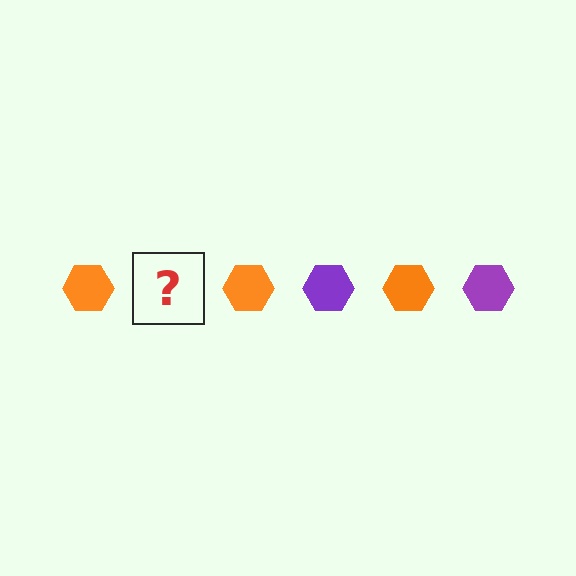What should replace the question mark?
The question mark should be replaced with a purple hexagon.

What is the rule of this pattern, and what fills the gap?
The rule is that the pattern cycles through orange, purple hexagons. The gap should be filled with a purple hexagon.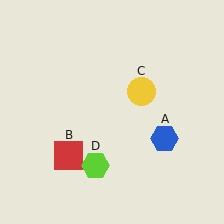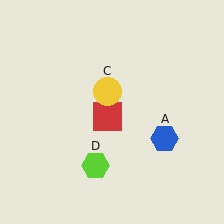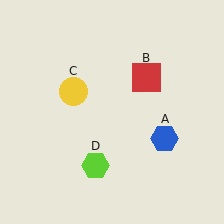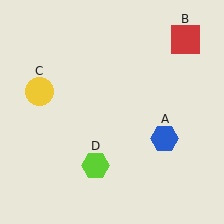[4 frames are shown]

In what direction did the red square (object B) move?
The red square (object B) moved up and to the right.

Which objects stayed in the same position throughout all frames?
Blue hexagon (object A) and lime hexagon (object D) remained stationary.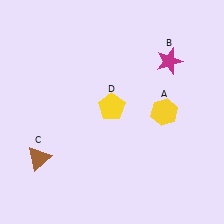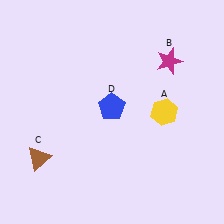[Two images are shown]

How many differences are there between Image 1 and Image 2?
There is 1 difference between the two images.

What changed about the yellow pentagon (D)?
In Image 1, D is yellow. In Image 2, it changed to blue.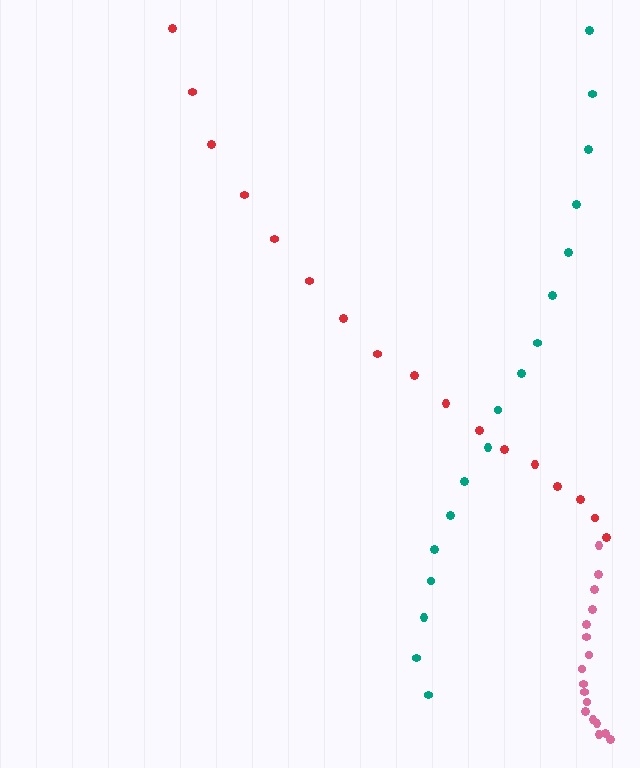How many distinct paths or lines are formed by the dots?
There are 3 distinct paths.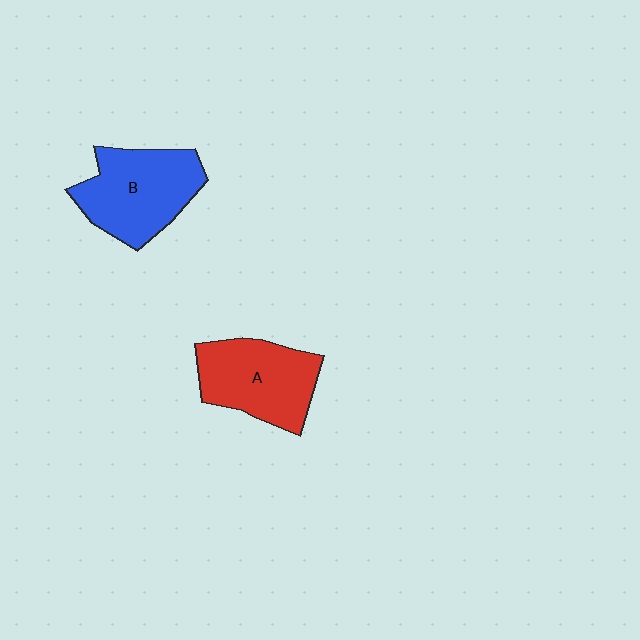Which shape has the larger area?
Shape B (blue).